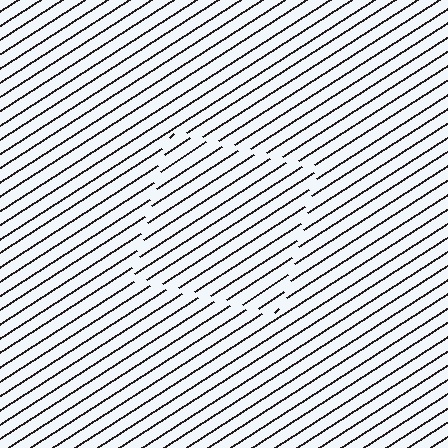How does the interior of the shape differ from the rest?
The interior of the shape contains the same grating, shifted by half a period — the contour is defined by the phase discontinuity where line-ends from the inner and outer gratings abut.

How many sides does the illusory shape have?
4 sides — the line-ends trace a square.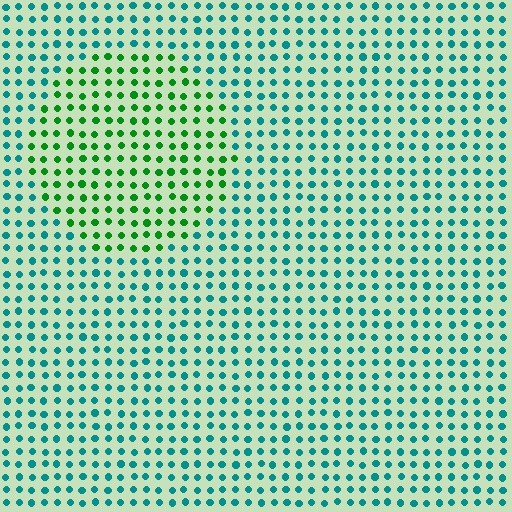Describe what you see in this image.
The image is filled with small teal elements in a uniform arrangement. A circle-shaped region is visible where the elements are tinted to a slightly different hue, forming a subtle color boundary.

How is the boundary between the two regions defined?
The boundary is defined purely by a slight shift in hue (about 51 degrees). Spacing, size, and orientation are identical on both sides.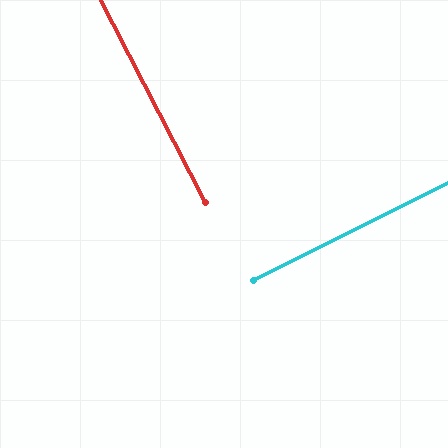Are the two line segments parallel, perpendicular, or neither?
Perpendicular — they meet at approximately 89°.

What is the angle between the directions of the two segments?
Approximately 89 degrees.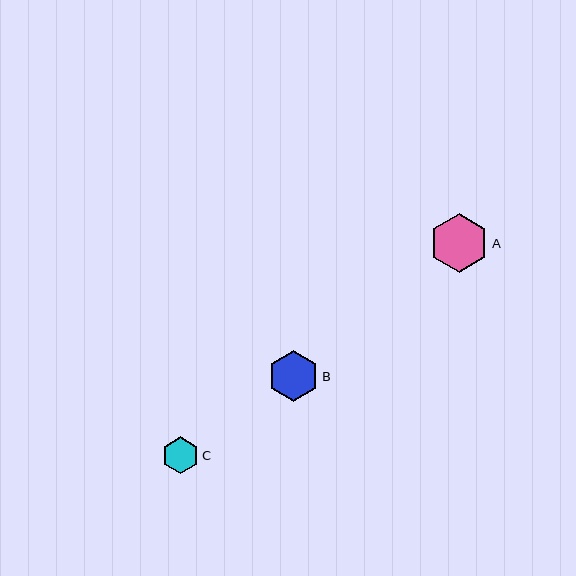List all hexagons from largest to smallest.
From largest to smallest: A, B, C.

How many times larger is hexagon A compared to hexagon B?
Hexagon A is approximately 1.2 times the size of hexagon B.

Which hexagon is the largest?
Hexagon A is the largest with a size of approximately 59 pixels.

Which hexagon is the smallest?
Hexagon C is the smallest with a size of approximately 36 pixels.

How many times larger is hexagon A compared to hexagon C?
Hexagon A is approximately 1.6 times the size of hexagon C.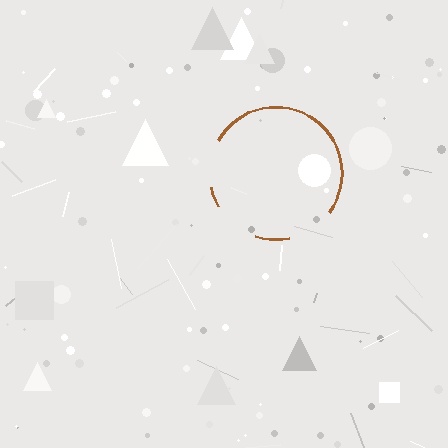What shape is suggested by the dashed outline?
The dashed outline suggests a circle.